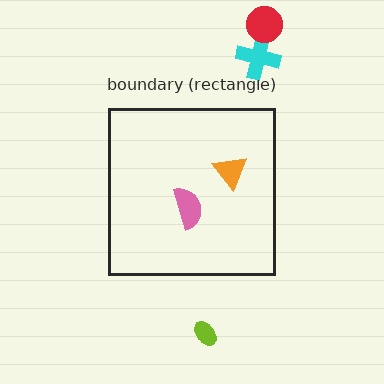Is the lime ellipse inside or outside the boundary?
Outside.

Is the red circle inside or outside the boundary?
Outside.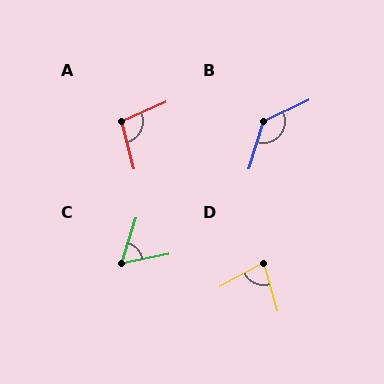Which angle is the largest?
B, at approximately 132 degrees.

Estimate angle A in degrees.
Approximately 98 degrees.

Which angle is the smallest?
C, at approximately 61 degrees.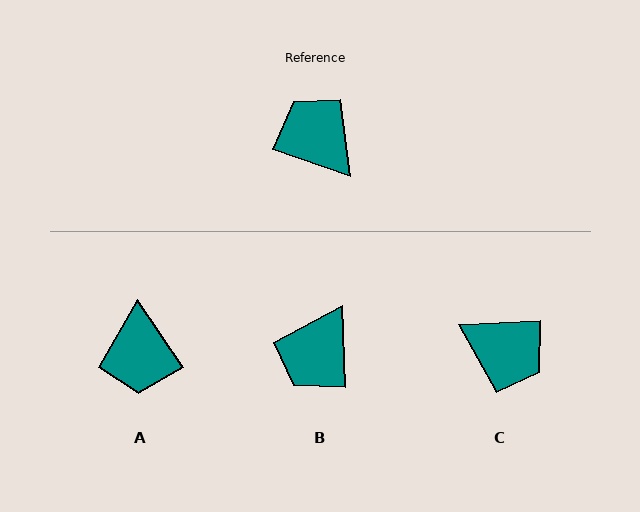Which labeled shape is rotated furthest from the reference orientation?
C, about 158 degrees away.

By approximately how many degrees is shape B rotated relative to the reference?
Approximately 111 degrees counter-clockwise.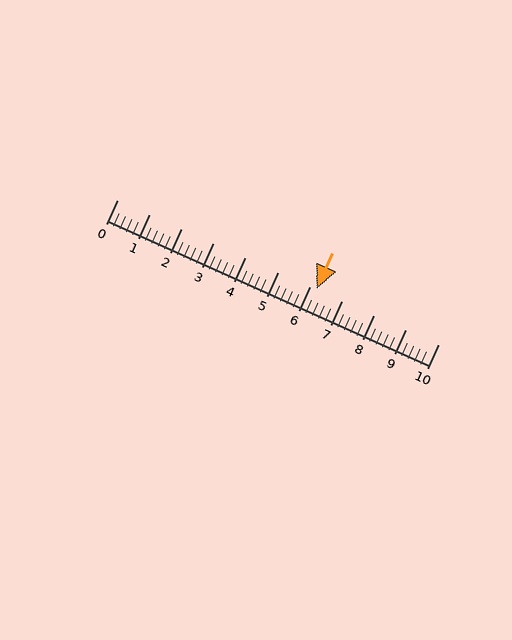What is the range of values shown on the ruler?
The ruler shows values from 0 to 10.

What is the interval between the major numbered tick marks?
The major tick marks are spaced 1 units apart.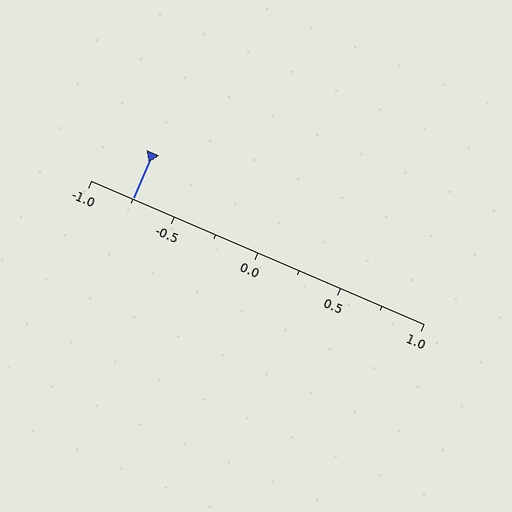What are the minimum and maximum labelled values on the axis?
The axis runs from -1.0 to 1.0.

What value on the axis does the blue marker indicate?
The marker indicates approximately -0.75.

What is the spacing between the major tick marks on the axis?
The major ticks are spaced 0.5 apart.